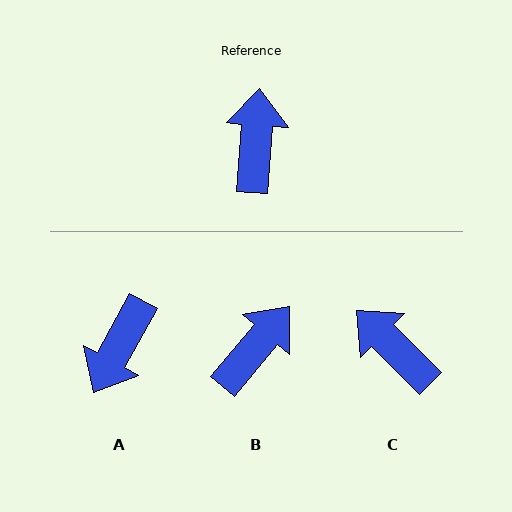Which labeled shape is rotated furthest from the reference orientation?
A, about 155 degrees away.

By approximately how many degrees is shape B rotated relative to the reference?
Approximately 36 degrees clockwise.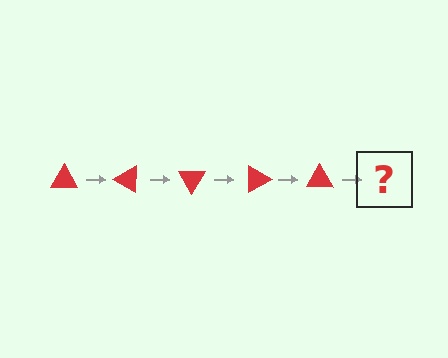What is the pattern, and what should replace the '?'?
The pattern is that the triangle rotates 30 degrees each step. The '?' should be a red triangle rotated 150 degrees.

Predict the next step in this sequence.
The next step is a red triangle rotated 150 degrees.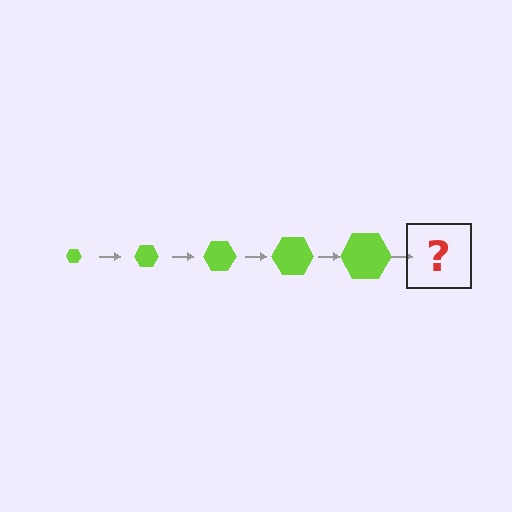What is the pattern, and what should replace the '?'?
The pattern is that the hexagon gets progressively larger each step. The '?' should be a lime hexagon, larger than the previous one.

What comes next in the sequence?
The next element should be a lime hexagon, larger than the previous one.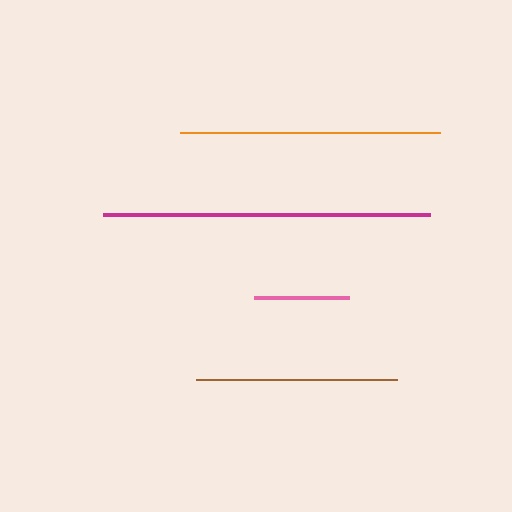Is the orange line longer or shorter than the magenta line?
The magenta line is longer than the orange line.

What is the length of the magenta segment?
The magenta segment is approximately 327 pixels long.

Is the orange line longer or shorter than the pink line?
The orange line is longer than the pink line.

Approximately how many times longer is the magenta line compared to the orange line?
The magenta line is approximately 1.3 times the length of the orange line.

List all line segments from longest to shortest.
From longest to shortest: magenta, orange, brown, pink.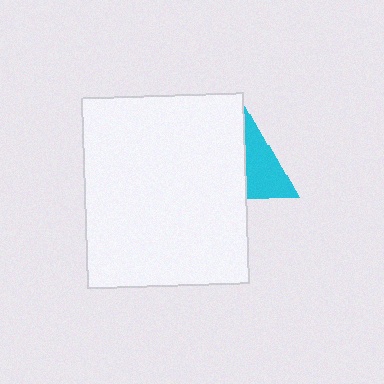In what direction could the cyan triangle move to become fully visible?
The cyan triangle could move right. That would shift it out from behind the white rectangle entirely.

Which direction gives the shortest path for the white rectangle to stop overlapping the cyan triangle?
Moving left gives the shortest separation.